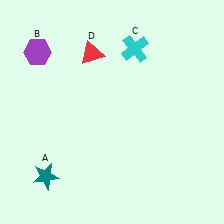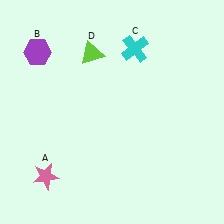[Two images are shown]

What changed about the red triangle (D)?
In Image 1, D is red. In Image 2, it changed to lime.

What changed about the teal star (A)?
In Image 1, A is teal. In Image 2, it changed to pink.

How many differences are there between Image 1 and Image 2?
There are 2 differences between the two images.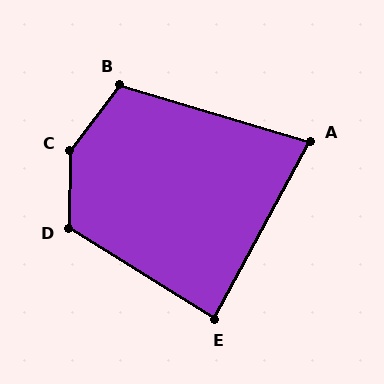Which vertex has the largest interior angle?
C, at approximately 144 degrees.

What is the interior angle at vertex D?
Approximately 121 degrees (obtuse).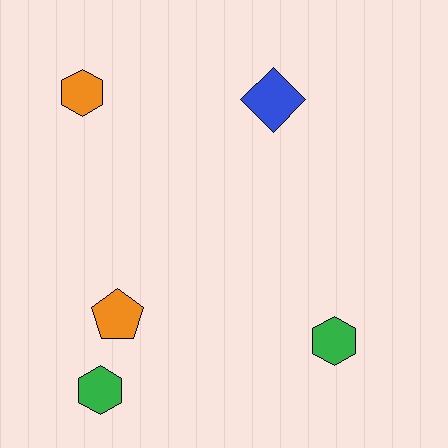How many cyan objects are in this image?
There are no cyan objects.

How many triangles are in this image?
There are no triangles.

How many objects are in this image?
There are 5 objects.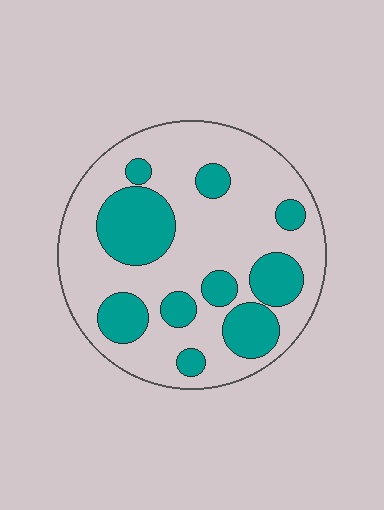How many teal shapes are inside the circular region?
10.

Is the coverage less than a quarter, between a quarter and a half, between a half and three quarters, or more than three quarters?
Between a quarter and a half.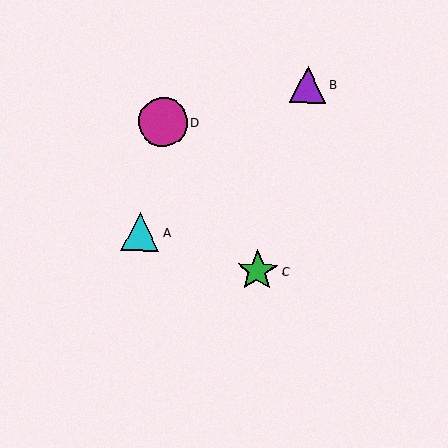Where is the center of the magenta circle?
The center of the magenta circle is at (163, 122).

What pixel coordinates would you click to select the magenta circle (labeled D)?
Click at (163, 122) to select the magenta circle D.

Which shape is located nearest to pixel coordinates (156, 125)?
The magenta circle (labeled D) at (163, 122) is nearest to that location.